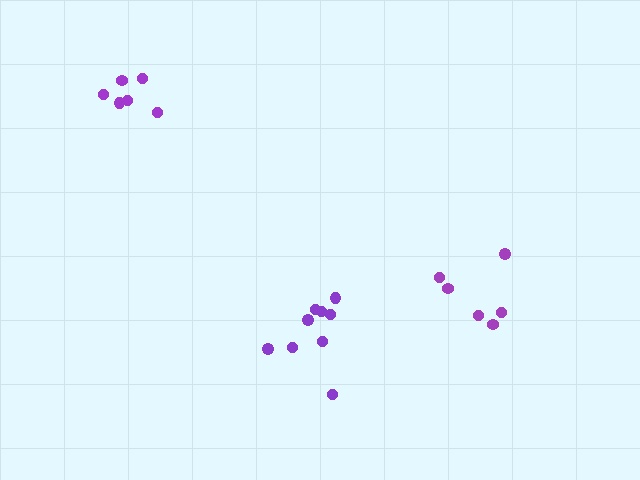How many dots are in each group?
Group 1: 6 dots, Group 2: 10 dots, Group 3: 6 dots (22 total).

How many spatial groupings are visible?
There are 3 spatial groupings.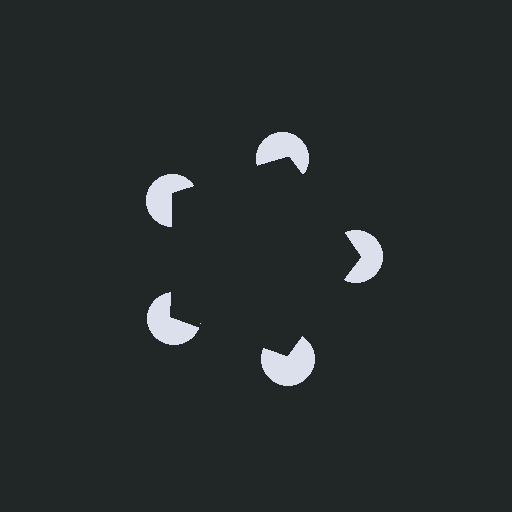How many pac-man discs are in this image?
There are 5 — one at each vertex of the illusory pentagon.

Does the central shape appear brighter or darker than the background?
It typically appears slightly darker than the background, even though no actual brightness change is drawn.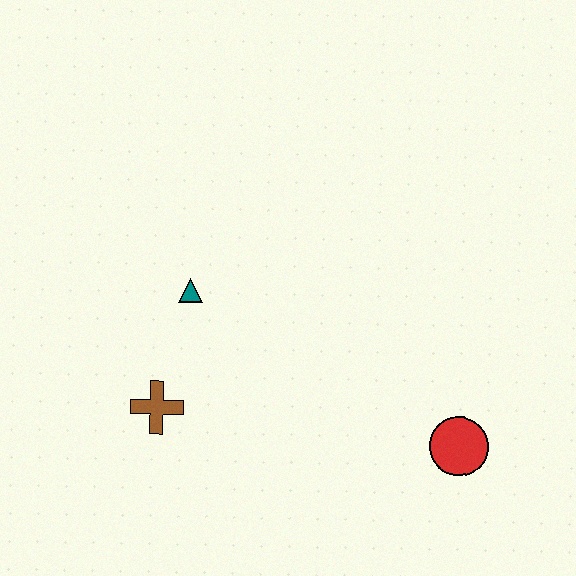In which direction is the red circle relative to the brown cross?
The red circle is to the right of the brown cross.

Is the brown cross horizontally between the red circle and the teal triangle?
No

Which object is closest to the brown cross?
The teal triangle is closest to the brown cross.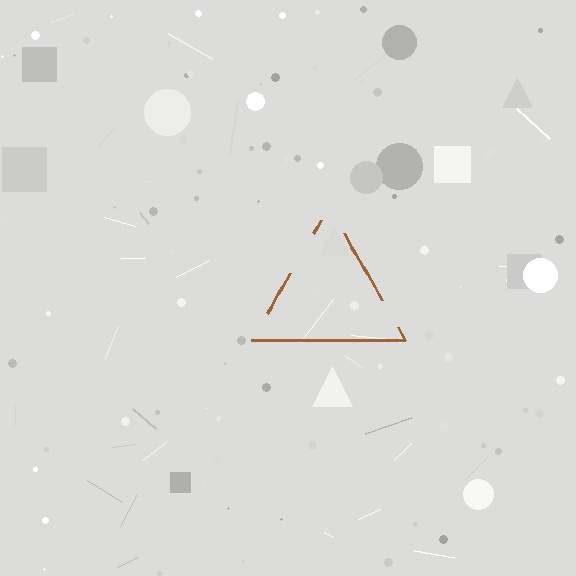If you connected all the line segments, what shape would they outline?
They would outline a triangle.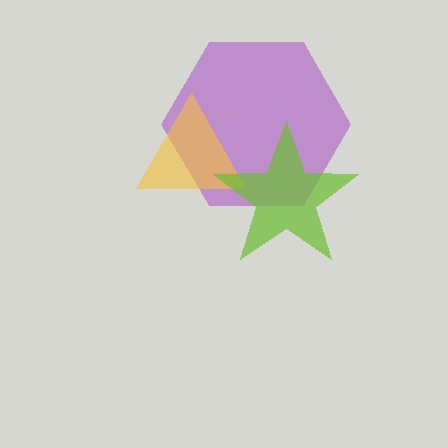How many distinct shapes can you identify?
There are 3 distinct shapes: a purple hexagon, a yellow triangle, a lime star.